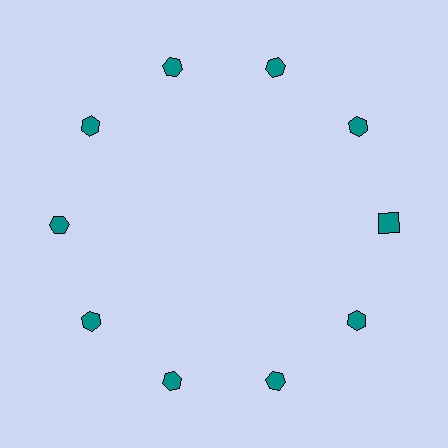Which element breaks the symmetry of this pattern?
The teal square at roughly the 3 o'clock position breaks the symmetry. All other shapes are teal hexagons.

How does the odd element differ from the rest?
It has a different shape: square instead of hexagon.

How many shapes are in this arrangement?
There are 10 shapes arranged in a ring pattern.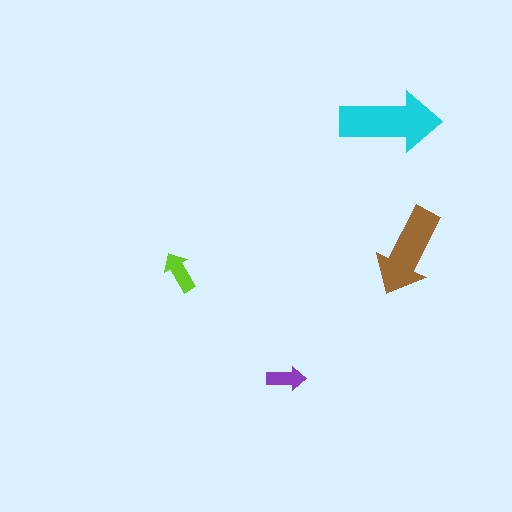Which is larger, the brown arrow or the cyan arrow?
The cyan one.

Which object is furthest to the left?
The lime arrow is leftmost.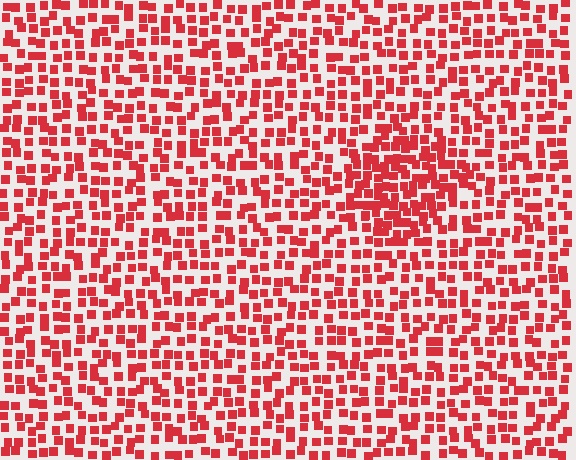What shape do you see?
I see a diamond.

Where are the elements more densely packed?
The elements are more densely packed inside the diamond boundary.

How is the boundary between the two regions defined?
The boundary is defined by a change in element density (approximately 1.7x ratio). All elements are the same color, size, and shape.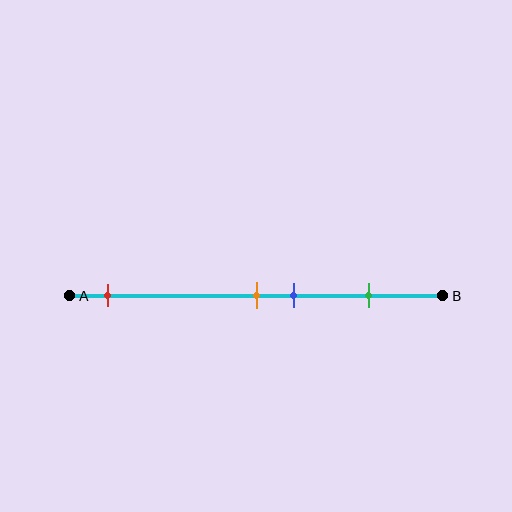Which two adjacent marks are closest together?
The orange and blue marks are the closest adjacent pair.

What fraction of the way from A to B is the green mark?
The green mark is approximately 80% (0.8) of the way from A to B.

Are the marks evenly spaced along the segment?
No, the marks are not evenly spaced.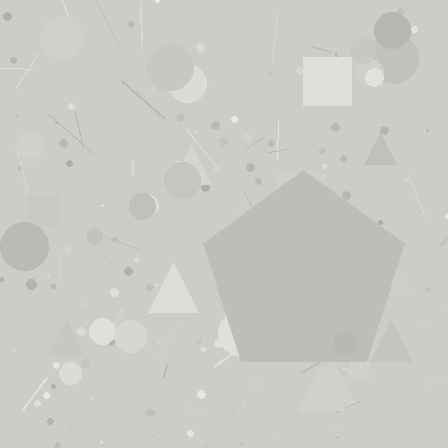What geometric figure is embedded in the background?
A pentagon is embedded in the background.